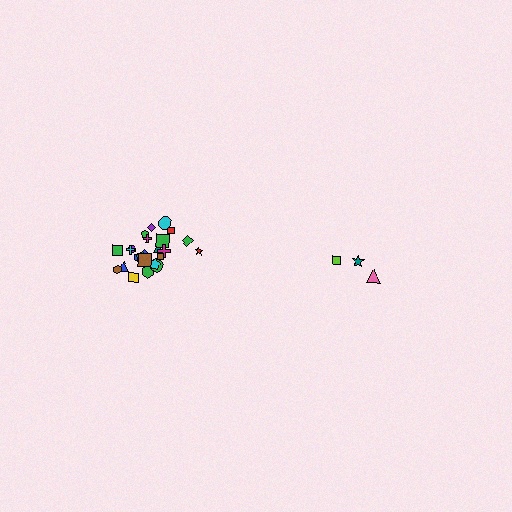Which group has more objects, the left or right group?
The left group.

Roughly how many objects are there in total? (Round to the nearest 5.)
Roughly 30 objects in total.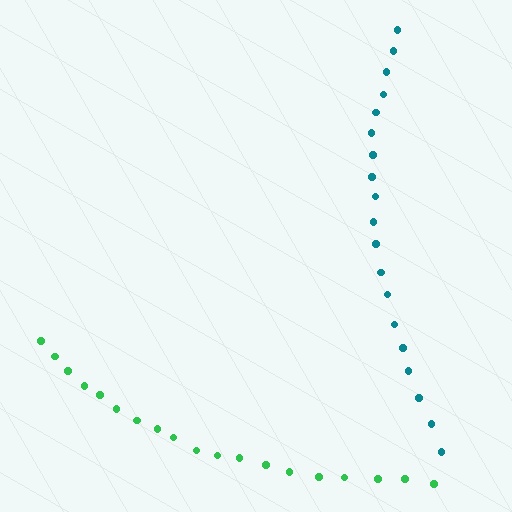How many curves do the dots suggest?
There are 2 distinct paths.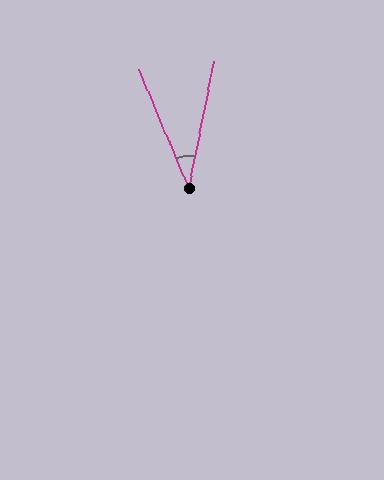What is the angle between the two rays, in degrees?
Approximately 34 degrees.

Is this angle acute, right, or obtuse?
It is acute.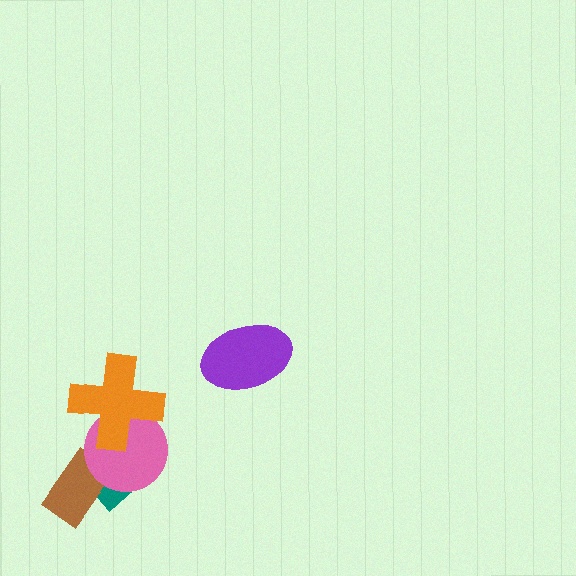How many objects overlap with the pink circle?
3 objects overlap with the pink circle.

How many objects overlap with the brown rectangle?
2 objects overlap with the brown rectangle.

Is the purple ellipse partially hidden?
No, no other shape covers it.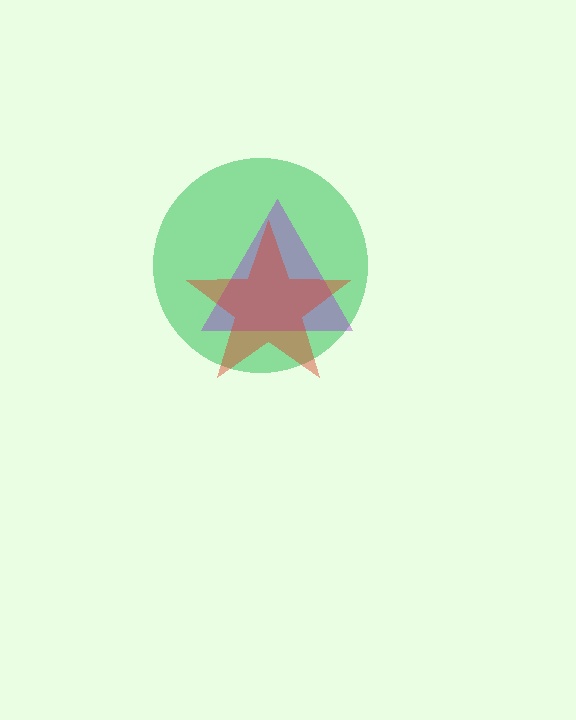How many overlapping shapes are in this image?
There are 3 overlapping shapes in the image.